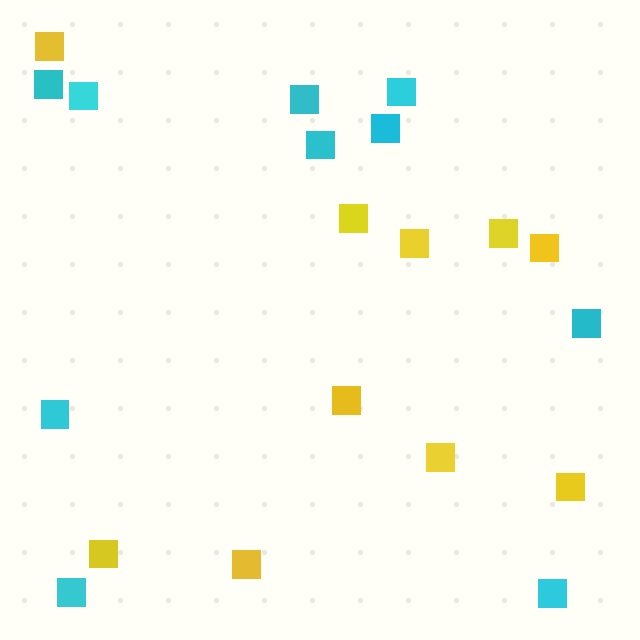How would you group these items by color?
There are 2 groups: one group of yellow squares (10) and one group of cyan squares (10).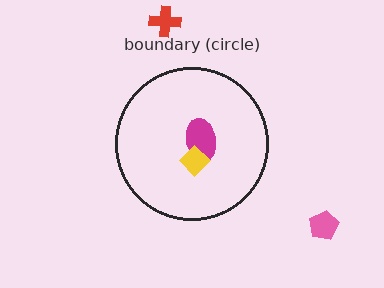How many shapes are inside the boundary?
2 inside, 2 outside.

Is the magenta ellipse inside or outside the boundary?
Inside.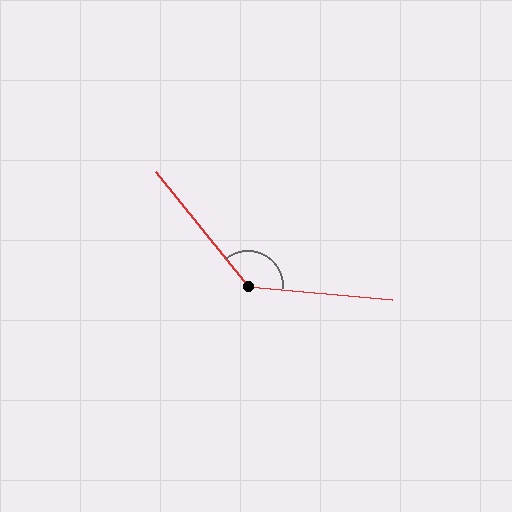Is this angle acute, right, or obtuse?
It is obtuse.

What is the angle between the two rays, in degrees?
Approximately 134 degrees.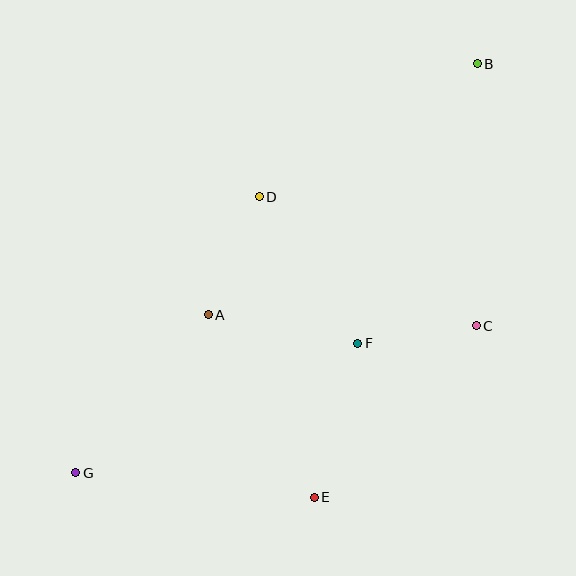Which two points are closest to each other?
Points C and F are closest to each other.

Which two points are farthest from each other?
Points B and G are farthest from each other.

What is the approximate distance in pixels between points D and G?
The distance between D and G is approximately 332 pixels.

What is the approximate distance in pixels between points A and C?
The distance between A and C is approximately 268 pixels.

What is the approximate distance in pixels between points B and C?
The distance between B and C is approximately 262 pixels.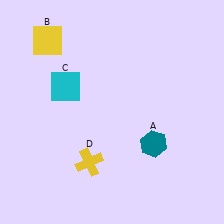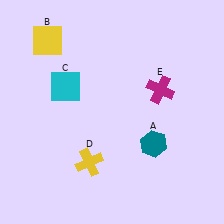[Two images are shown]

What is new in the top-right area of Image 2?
A magenta cross (E) was added in the top-right area of Image 2.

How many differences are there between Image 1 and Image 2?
There is 1 difference between the two images.